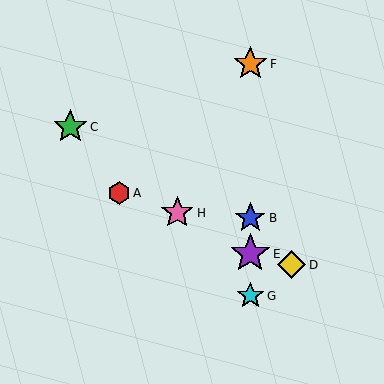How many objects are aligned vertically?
4 objects (B, E, F, G) are aligned vertically.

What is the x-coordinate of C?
Object C is at x≈70.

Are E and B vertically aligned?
Yes, both are at x≈250.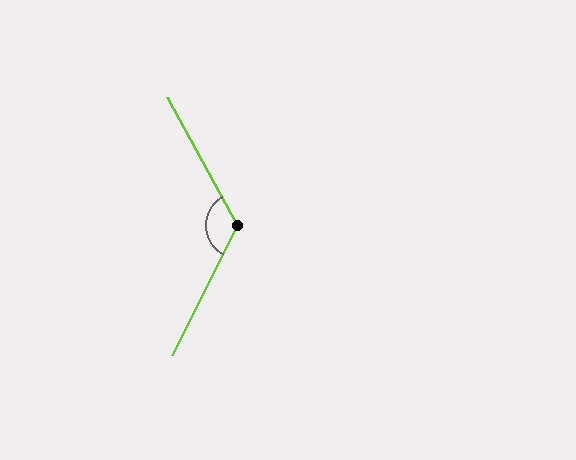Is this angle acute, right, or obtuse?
It is obtuse.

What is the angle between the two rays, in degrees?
Approximately 124 degrees.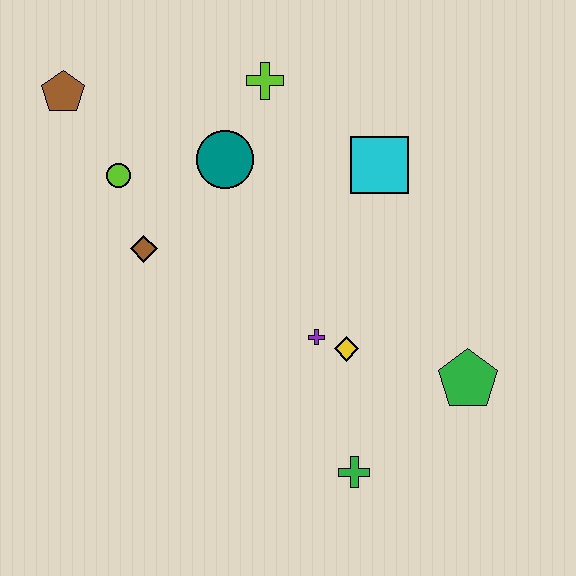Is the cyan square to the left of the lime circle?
No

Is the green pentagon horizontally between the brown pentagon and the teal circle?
No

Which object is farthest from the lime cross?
The green cross is farthest from the lime cross.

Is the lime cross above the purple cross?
Yes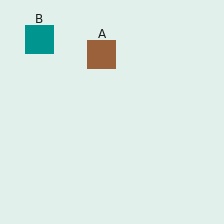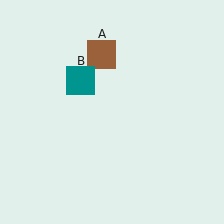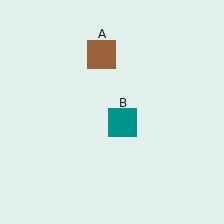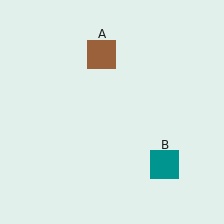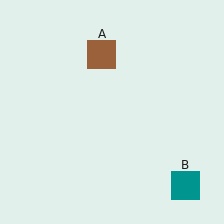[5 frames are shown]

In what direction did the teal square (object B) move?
The teal square (object B) moved down and to the right.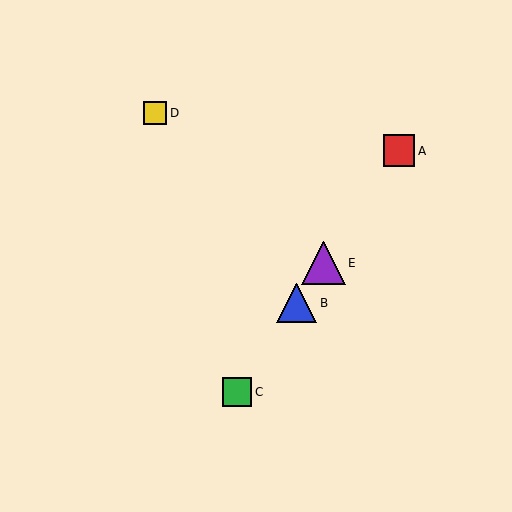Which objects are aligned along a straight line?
Objects A, B, C, E are aligned along a straight line.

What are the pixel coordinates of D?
Object D is at (155, 113).